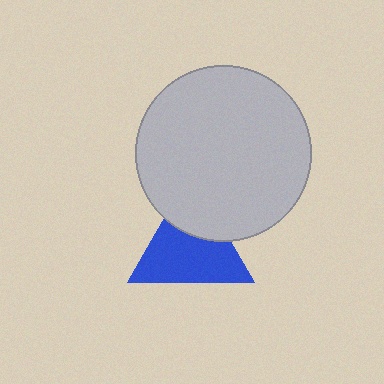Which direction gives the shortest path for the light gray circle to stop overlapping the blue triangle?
Moving up gives the shortest separation.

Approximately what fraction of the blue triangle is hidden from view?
Roughly 31% of the blue triangle is hidden behind the light gray circle.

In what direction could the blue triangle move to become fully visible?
The blue triangle could move down. That would shift it out from behind the light gray circle entirely.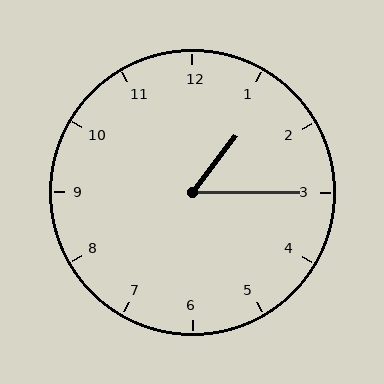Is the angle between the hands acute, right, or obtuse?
It is acute.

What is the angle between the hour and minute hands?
Approximately 52 degrees.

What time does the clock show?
1:15.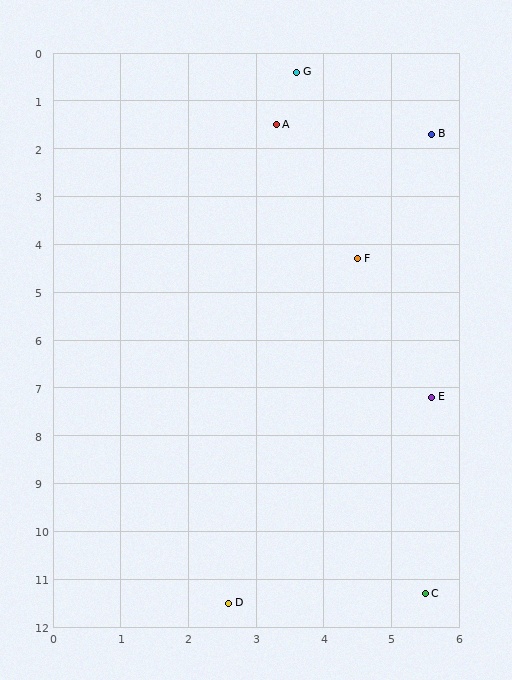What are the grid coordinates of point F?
Point F is at approximately (4.5, 4.3).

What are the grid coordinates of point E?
Point E is at approximately (5.6, 7.2).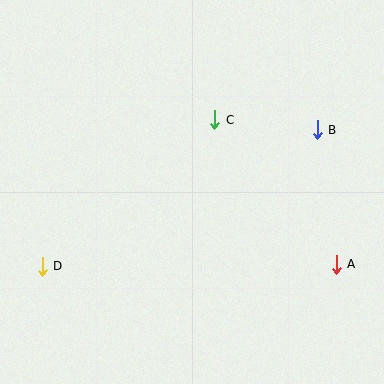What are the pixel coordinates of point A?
Point A is at (336, 264).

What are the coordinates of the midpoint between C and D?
The midpoint between C and D is at (128, 193).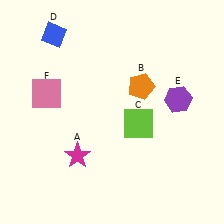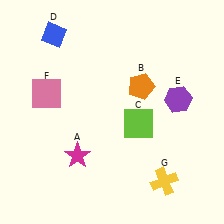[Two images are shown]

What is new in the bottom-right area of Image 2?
A yellow cross (G) was added in the bottom-right area of Image 2.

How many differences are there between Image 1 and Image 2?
There is 1 difference between the two images.